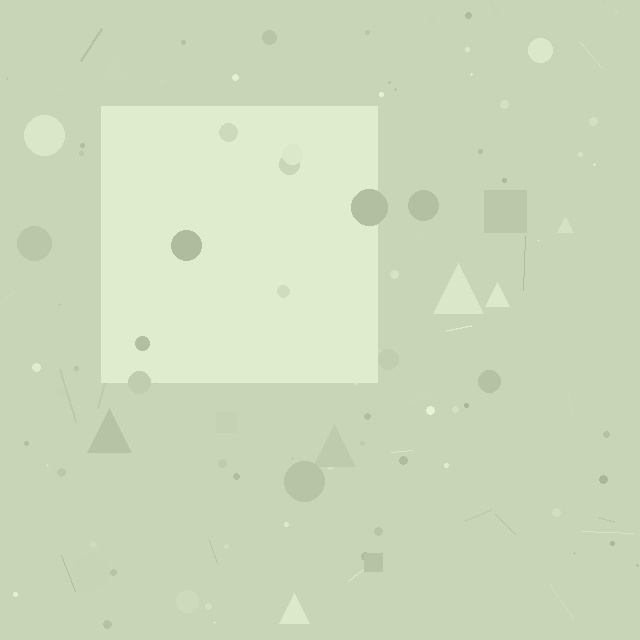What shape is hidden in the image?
A square is hidden in the image.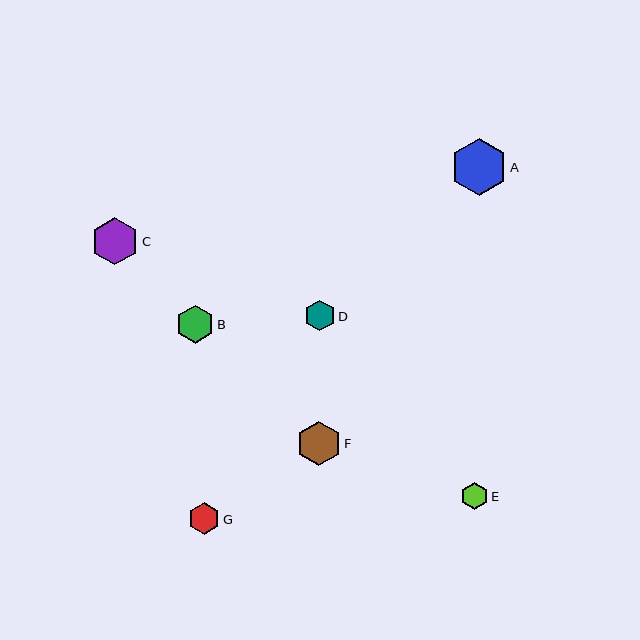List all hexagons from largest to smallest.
From largest to smallest: A, C, F, B, G, D, E.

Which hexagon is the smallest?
Hexagon E is the smallest with a size of approximately 27 pixels.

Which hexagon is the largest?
Hexagon A is the largest with a size of approximately 57 pixels.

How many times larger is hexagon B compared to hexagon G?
Hexagon B is approximately 1.2 times the size of hexagon G.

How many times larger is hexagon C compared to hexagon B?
Hexagon C is approximately 1.2 times the size of hexagon B.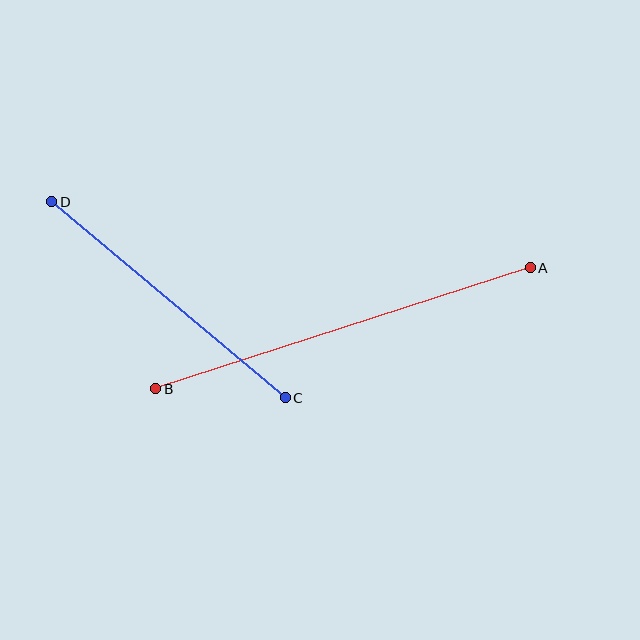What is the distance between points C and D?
The distance is approximately 305 pixels.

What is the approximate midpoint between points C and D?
The midpoint is at approximately (168, 300) pixels.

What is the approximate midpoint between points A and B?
The midpoint is at approximately (343, 328) pixels.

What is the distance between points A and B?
The distance is approximately 394 pixels.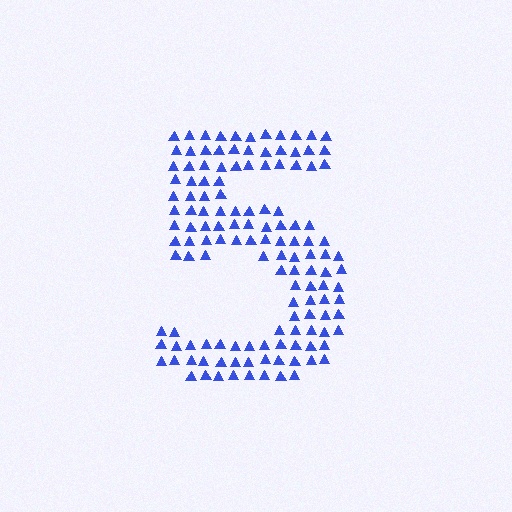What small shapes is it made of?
It is made of small triangles.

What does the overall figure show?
The overall figure shows the digit 5.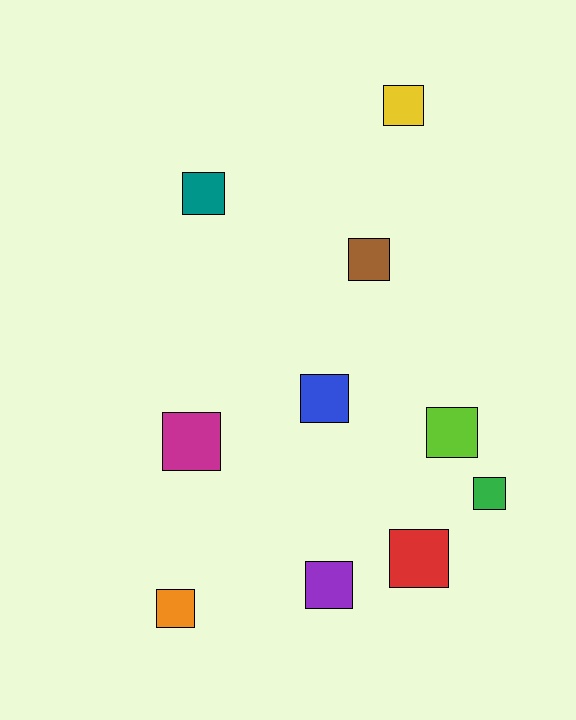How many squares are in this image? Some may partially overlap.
There are 10 squares.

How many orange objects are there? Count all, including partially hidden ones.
There is 1 orange object.